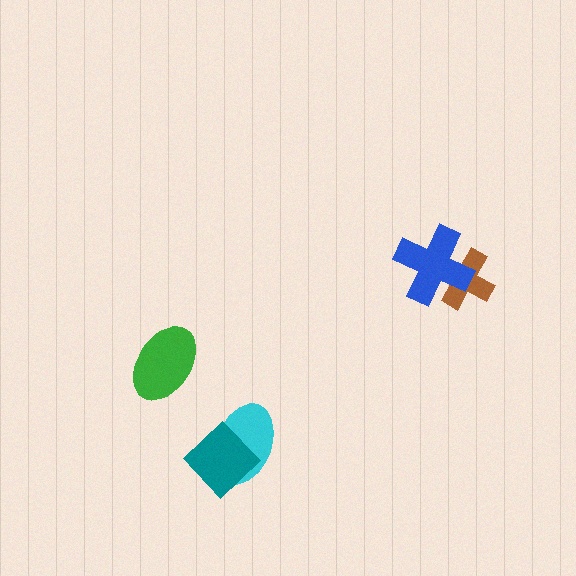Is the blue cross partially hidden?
No, no other shape covers it.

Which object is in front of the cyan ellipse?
The teal diamond is in front of the cyan ellipse.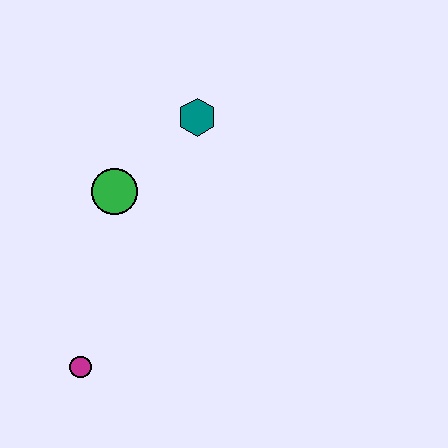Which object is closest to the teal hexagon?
The green circle is closest to the teal hexagon.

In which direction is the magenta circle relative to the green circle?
The magenta circle is below the green circle.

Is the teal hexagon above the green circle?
Yes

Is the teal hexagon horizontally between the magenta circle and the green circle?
No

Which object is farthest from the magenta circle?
The teal hexagon is farthest from the magenta circle.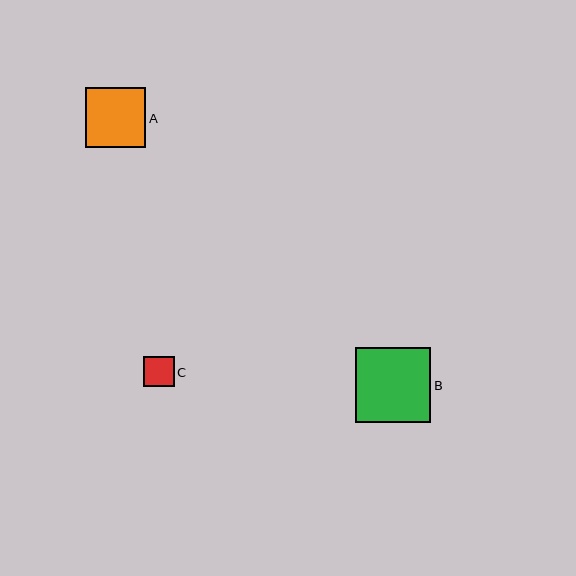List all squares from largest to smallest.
From largest to smallest: B, A, C.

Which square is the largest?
Square B is the largest with a size of approximately 75 pixels.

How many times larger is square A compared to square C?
Square A is approximately 2.0 times the size of square C.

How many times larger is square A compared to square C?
Square A is approximately 2.0 times the size of square C.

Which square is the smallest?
Square C is the smallest with a size of approximately 30 pixels.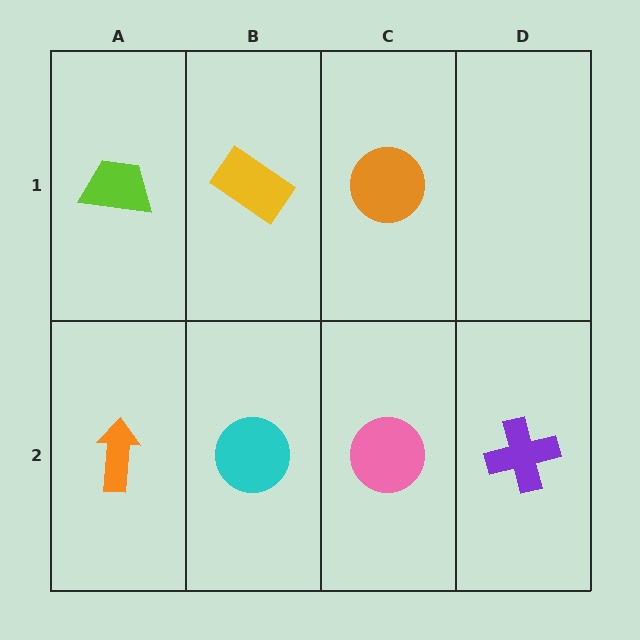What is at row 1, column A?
A lime trapezoid.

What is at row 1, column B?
A yellow rectangle.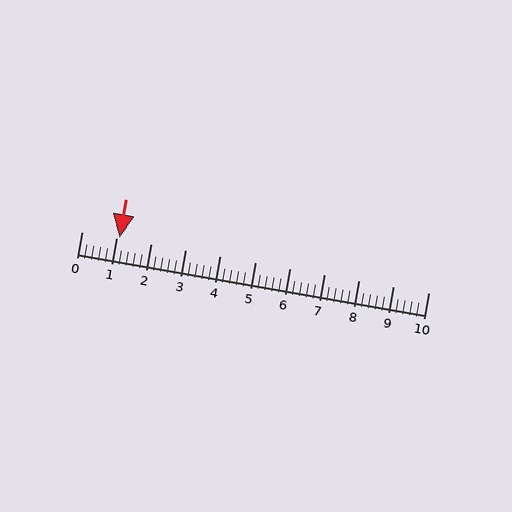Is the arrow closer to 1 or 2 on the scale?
The arrow is closer to 1.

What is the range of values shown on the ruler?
The ruler shows values from 0 to 10.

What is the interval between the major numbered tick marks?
The major tick marks are spaced 1 units apart.